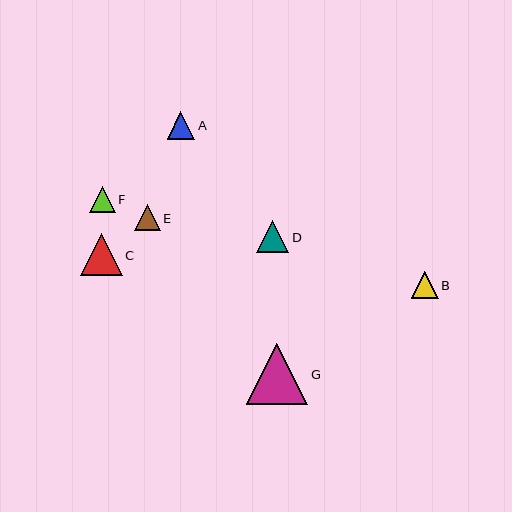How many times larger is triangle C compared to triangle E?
Triangle C is approximately 1.6 times the size of triangle E.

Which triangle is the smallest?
Triangle E is the smallest with a size of approximately 26 pixels.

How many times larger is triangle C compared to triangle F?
Triangle C is approximately 1.6 times the size of triangle F.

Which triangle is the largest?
Triangle G is the largest with a size of approximately 62 pixels.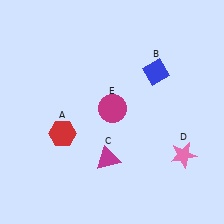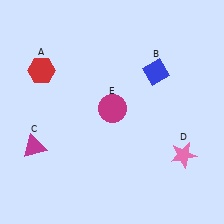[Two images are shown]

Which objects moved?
The objects that moved are: the red hexagon (A), the magenta triangle (C).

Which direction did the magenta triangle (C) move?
The magenta triangle (C) moved left.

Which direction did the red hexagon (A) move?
The red hexagon (A) moved up.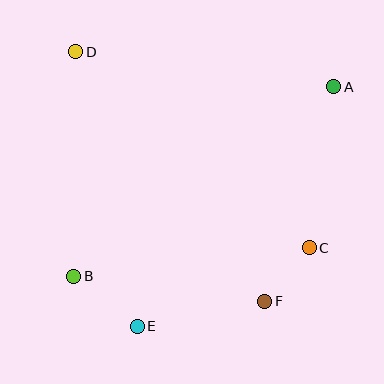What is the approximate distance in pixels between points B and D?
The distance between B and D is approximately 224 pixels.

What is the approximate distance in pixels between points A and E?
The distance between A and E is approximately 310 pixels.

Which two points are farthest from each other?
Points A and B are farthest from each other.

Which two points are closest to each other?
Points C and F are closest to each other.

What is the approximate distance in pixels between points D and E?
The distance between D and E is approximately 281 pixels.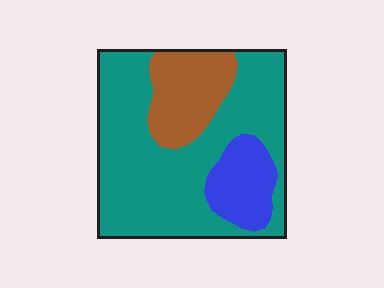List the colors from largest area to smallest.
From largest to smallest: teal, brown, blue.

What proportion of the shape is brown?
Brown takes up about one fifth (1/5) of the shape.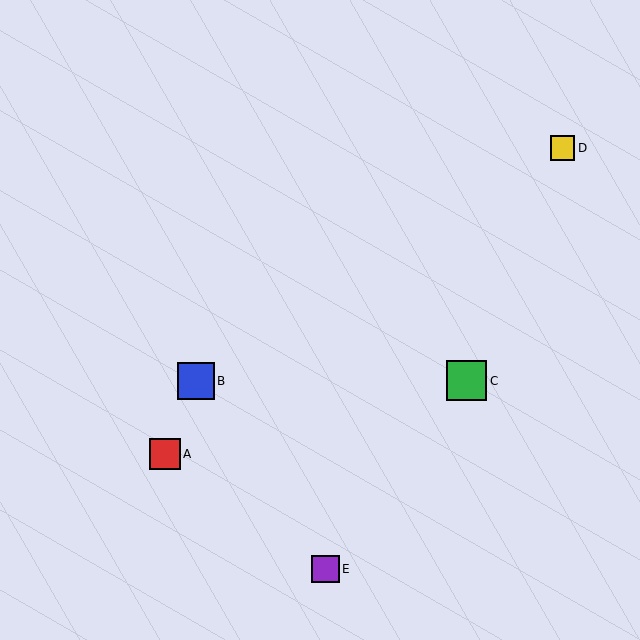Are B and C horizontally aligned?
Yes, both are at y≈381.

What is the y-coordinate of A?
Object A is at y≈454.